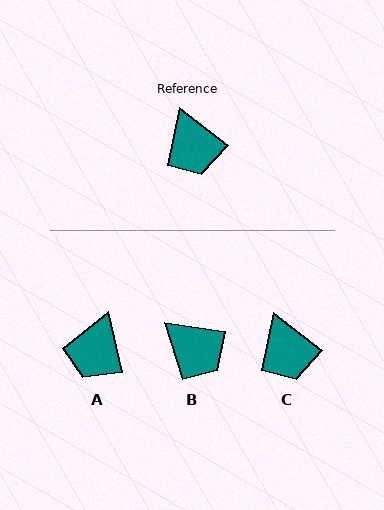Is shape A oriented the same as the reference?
No, it is off by about 40 degrees.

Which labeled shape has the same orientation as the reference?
C.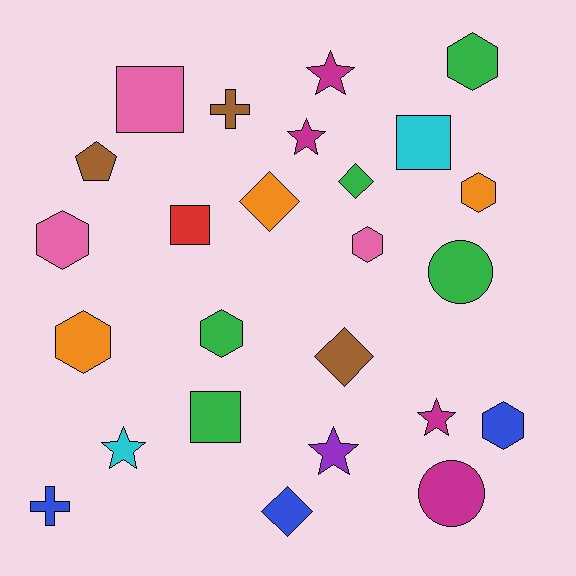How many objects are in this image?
There are 25 objects.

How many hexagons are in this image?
There are 7 hexagons.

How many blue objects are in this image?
There are 3 blue objects.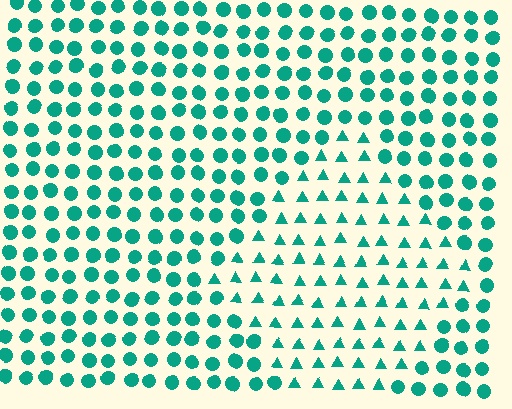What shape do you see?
I see a diamond.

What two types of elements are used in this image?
The image uses triangles inside the diamond region and circles outside it.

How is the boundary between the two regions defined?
The boundary is defined by a change in element shape: triangles inside vs. circles outside. All elements share the same color and spacing.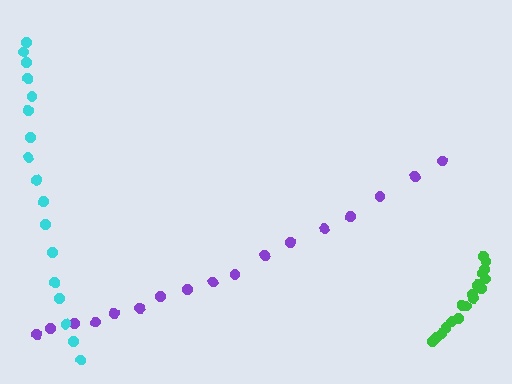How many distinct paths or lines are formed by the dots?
There are 3 distinct paths.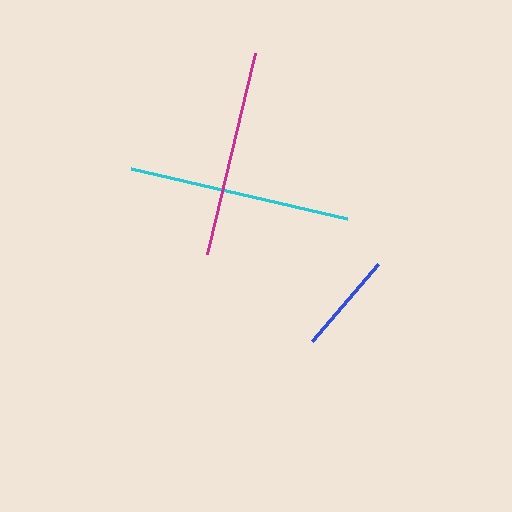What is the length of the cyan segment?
The cyan segment is approximately 222 pixels long.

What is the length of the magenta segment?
The magenta segment is approximately 207 pixels long.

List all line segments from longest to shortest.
From longest to shortest: cyan, magenta, blue.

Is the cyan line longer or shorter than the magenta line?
The cyan line is longer than the magenta line.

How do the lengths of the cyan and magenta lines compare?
The cyan and magenta lines are approximately the same length.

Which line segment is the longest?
The cyan line is the longest at approximately 222 pixels.